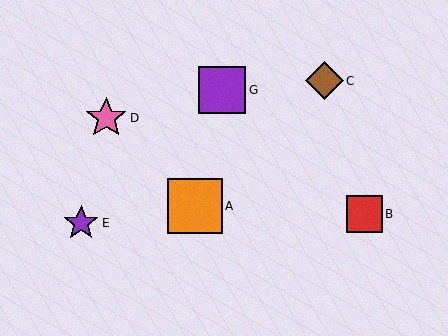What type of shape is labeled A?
Shape A is an orange square.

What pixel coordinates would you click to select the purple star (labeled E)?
Click at (81, 223) to select the purple star E.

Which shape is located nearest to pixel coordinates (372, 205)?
The red square (labeled B) at (364, 214) is nearest to that location.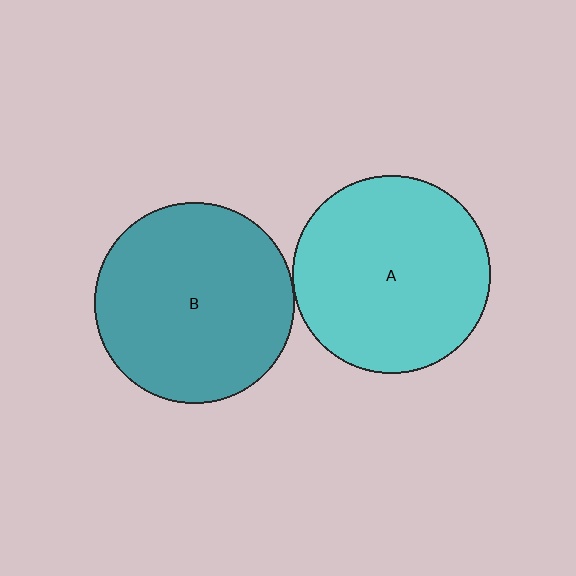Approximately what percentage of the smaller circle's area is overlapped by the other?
Approximately 5%.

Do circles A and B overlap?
Yes.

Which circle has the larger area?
Circle B (teal).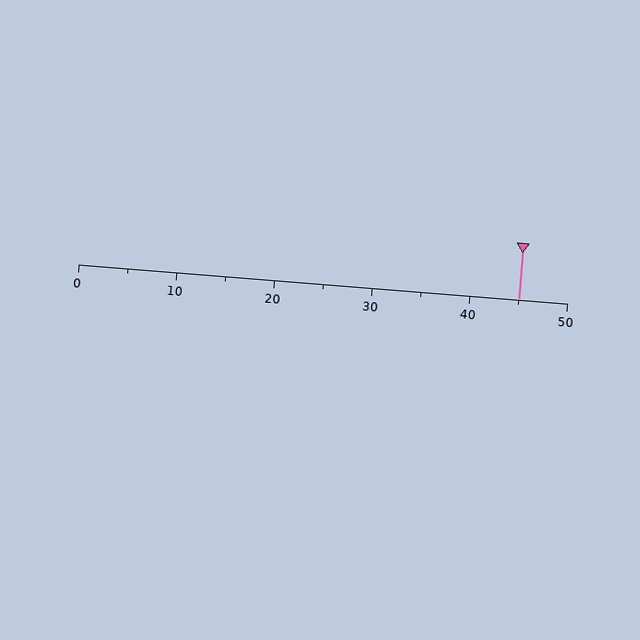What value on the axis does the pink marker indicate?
The marker indicates approximately 45.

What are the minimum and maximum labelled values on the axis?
The axis runs from 0 to 50.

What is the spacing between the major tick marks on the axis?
The major ticks are spaced 10 apart.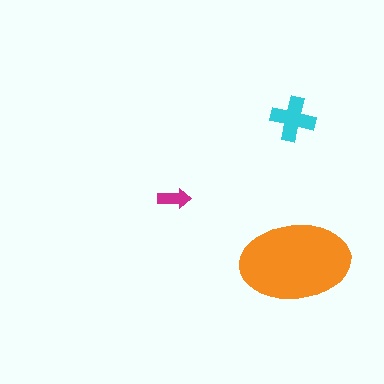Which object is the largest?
The orange ellipse.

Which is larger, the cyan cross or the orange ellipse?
The orange ellipse.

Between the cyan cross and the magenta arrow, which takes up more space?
The cyan cross.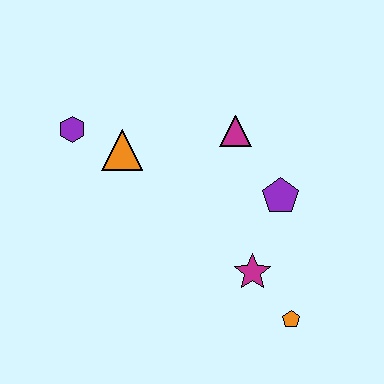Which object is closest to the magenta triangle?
The purple pentagon is closest to the magenta triangle.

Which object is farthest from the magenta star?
The purple hexagon is farthest from the magenta star.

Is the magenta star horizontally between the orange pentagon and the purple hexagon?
Yes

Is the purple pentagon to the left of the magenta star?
No